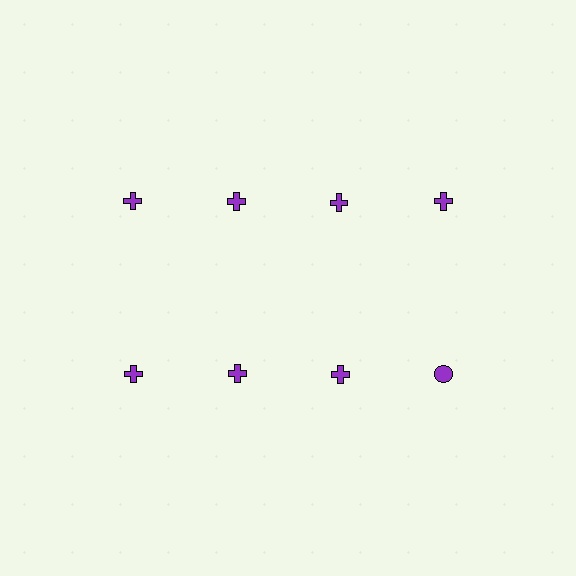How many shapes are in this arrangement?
There are 8 shapes arranged in a grid pattern.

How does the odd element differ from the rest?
It has a different shape: circle instead of cross.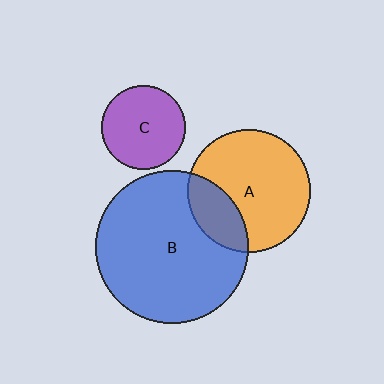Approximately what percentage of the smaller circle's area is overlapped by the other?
Approximately 25%.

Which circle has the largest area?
Circle B (blue).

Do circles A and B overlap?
Yes.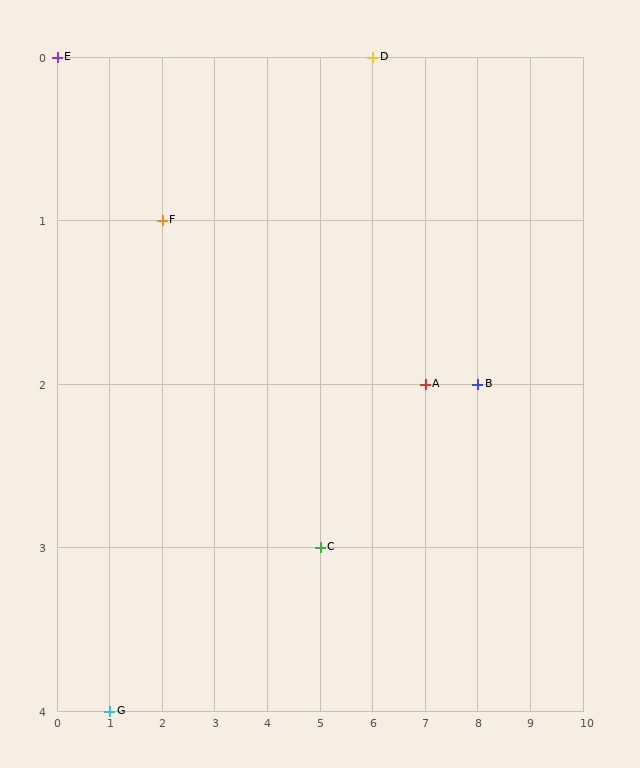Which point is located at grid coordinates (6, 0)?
Point D is at (6, 0).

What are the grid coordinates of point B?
Point B is at grid coordinates (8, 2).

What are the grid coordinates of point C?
Point C is at grid coordinates (5, 3).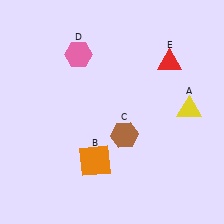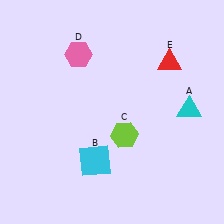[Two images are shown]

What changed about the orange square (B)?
In Image 1, B is orange. In Image 2, it changed to cyan.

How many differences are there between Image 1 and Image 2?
There are 3 differences between the two images.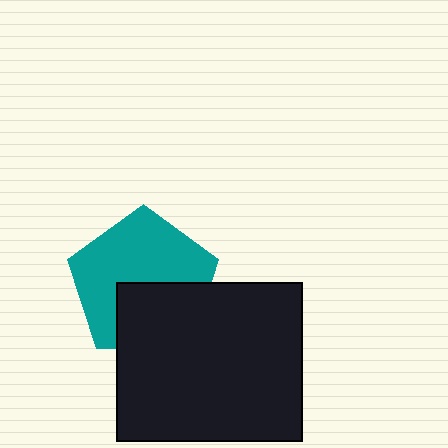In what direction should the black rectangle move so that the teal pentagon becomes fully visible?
The black rectangle should move down. That is the shortest direction to clear the overlap and leave the teal pentagon fully visible.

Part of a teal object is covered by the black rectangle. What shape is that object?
It is a pentagon.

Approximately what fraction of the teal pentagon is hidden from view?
Roughly 38% of the teal pentagon is hidden behind the black rectangle.